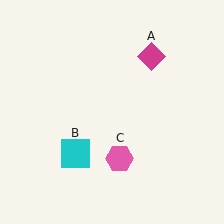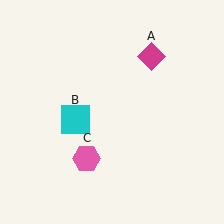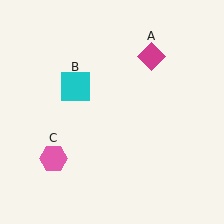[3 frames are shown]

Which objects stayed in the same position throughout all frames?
Magenta diamond (object A) remained stationary.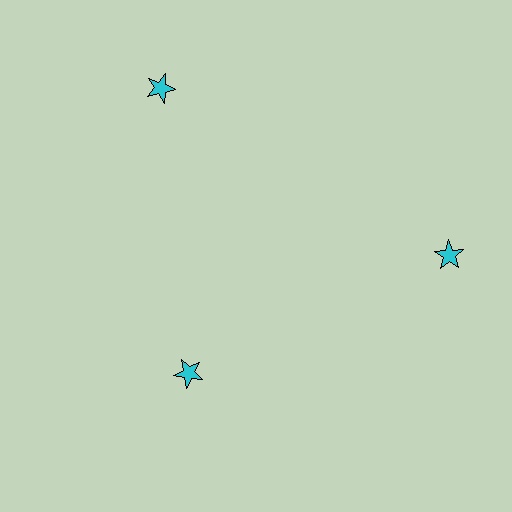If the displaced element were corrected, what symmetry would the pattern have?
It would have 3-fold rotational symmetry — the pattern would map onto itself every 120 degrees.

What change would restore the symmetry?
The symmetry would be restored by moving it outward, back onto the ring so that all 3 stars sit at equal angles and equal distance from the center.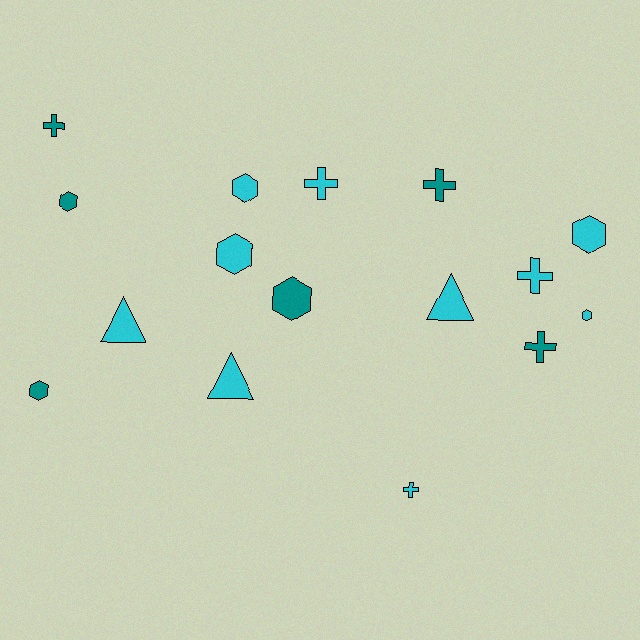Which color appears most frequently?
Cyan, with 10 objects.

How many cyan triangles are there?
There are 3 cyan triangles.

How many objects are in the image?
There are 16 objects.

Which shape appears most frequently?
Hexagon, with 7 objects.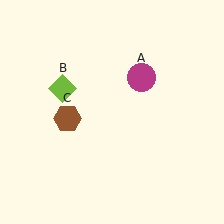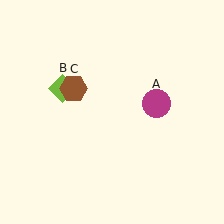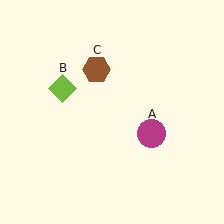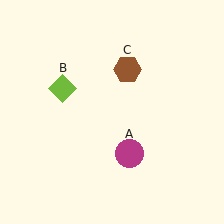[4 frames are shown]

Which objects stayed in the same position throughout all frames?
Lime diamond (object B) remained stationary.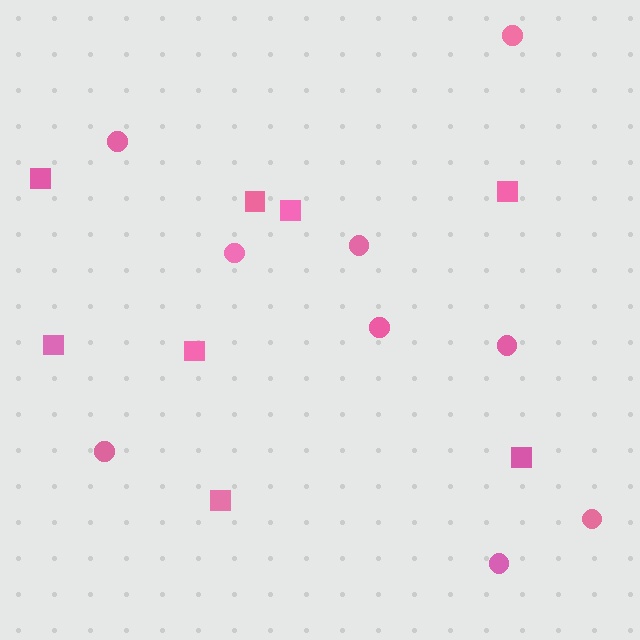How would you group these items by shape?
There are 2 groups: one group of circles (9) and one group of squares (8).